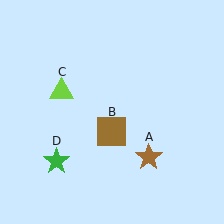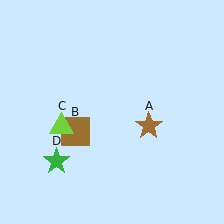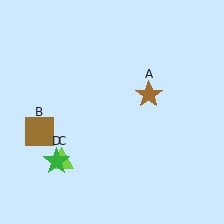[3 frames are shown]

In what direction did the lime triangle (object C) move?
The lime triangle (object C) moved down.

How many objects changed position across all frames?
3 objects changed position: brown star (object A), brown square (object B), lime triangle (object C).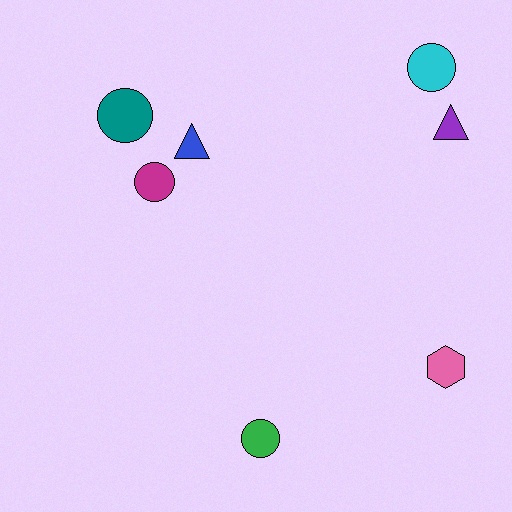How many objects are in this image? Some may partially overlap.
There are 7 objects.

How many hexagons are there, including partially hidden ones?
There is 1 hexagon.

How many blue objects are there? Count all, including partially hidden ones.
There is 1 blue object.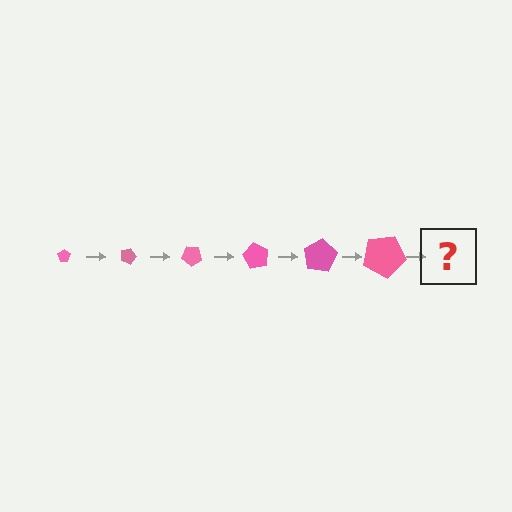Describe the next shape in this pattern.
It should be a pentagon, larger than the previous one and rotated 120 degrees from the start.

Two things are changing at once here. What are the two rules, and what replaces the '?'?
The two rules are that the pentagon grows larger each step and it rotates 20 degrees each step. The '?' should be a pentagon, larger than the previous one and rotated 120 degrees from the start.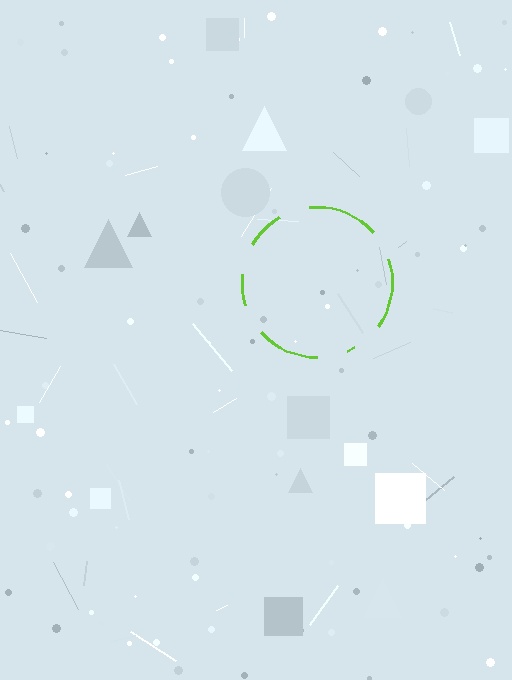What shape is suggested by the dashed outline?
The dashed outline suggests a circle.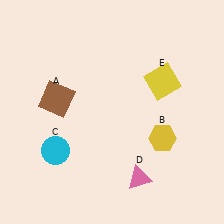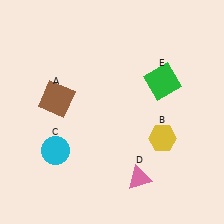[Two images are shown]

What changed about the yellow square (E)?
In Image 1, E is yellow. In Image 2, it changed to green.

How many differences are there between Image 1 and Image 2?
There is 1 difference between the two images.